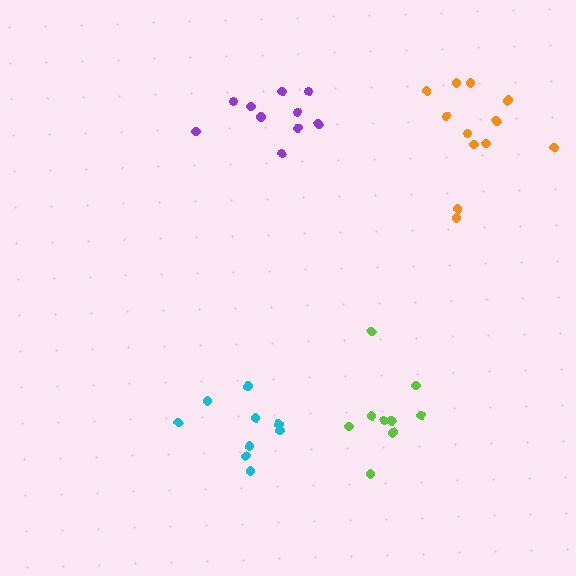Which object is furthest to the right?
The orange cluster is rightmost.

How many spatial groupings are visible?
There are 4 spatial groupings.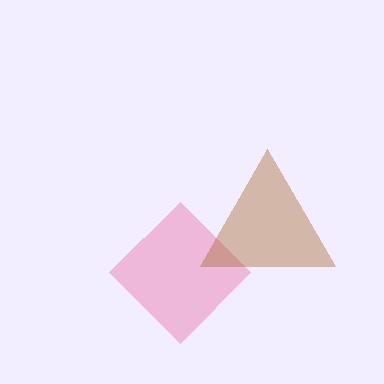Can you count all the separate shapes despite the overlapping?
Yes, there are 2 separate shapes.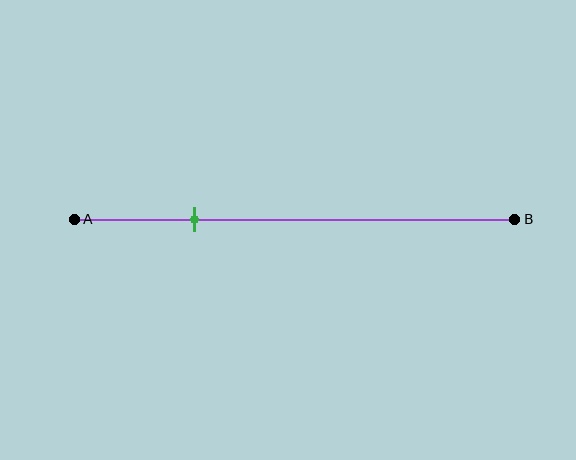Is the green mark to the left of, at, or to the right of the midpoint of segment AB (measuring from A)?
The green mark is to the left of the midpoint of segment AB.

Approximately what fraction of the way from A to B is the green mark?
The green mark is approximately 25% of the way from A to B.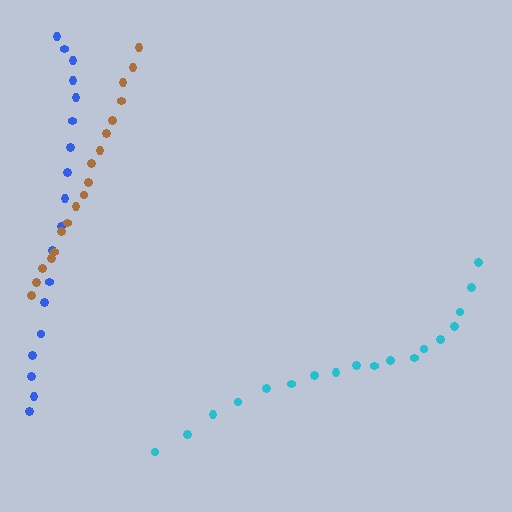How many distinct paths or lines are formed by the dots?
There are 3 distinct paths.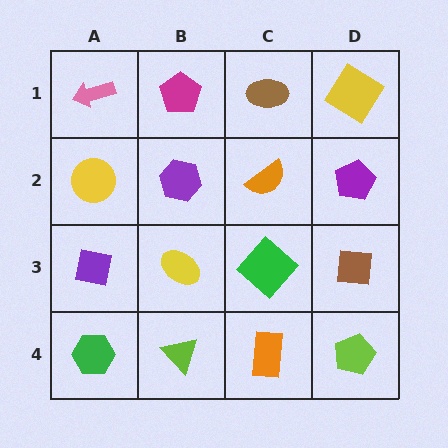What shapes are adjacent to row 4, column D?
A brown square (row 3, column D), an orange rectangle (row 4, column C).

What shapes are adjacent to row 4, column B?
A yellow ellipse (row 3, column B), a green hexagon (row 4, column A), an orange rectangle (row 4, column C).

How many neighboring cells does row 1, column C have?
3.